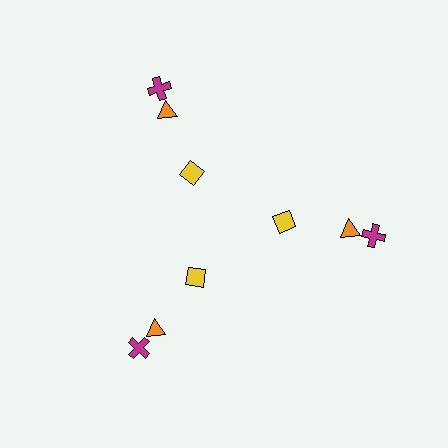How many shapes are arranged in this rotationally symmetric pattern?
There are 9 shapes, arranged in 3 groups of 3.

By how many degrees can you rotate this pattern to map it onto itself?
The pattern maps onto itself every 120 degrees of rotation.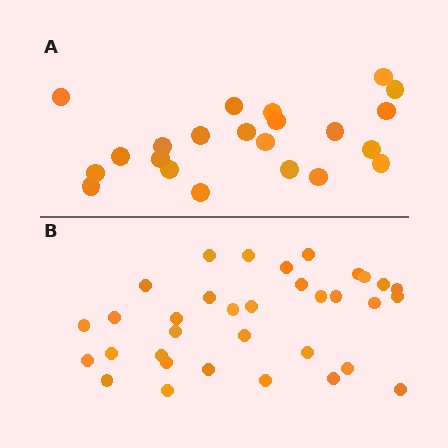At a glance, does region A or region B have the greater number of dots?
Region B (the bottom region) has more dots.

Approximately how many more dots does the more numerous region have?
Region B has roughly 12 or so more dots than region A.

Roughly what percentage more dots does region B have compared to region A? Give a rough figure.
About 55% more.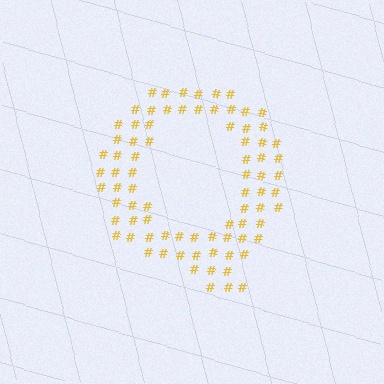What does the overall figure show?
The overall figure shows the letter Q.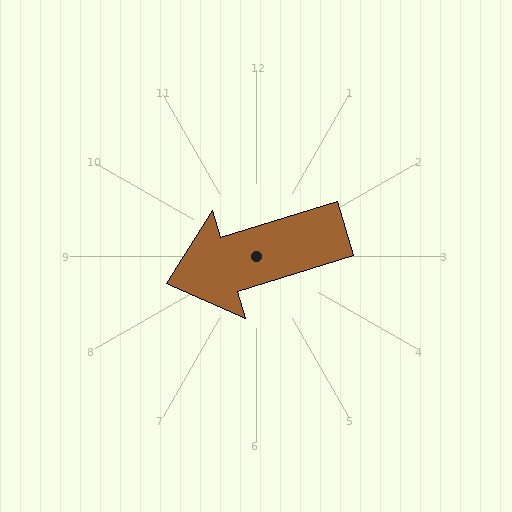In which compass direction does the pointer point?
West.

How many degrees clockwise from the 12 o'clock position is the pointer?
Approximately 253 degrees.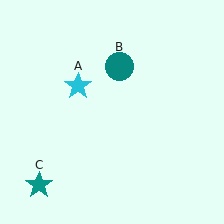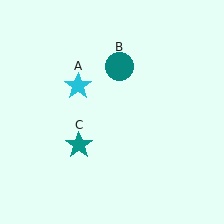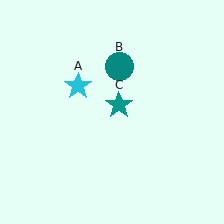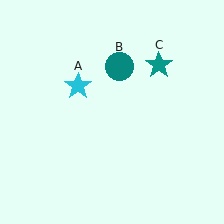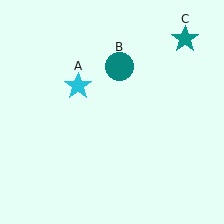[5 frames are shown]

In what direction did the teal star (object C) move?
The teal star (object C) moved up and to the right.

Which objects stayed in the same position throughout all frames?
Cyan star (object A) and teal circle (object B) remained stationary.